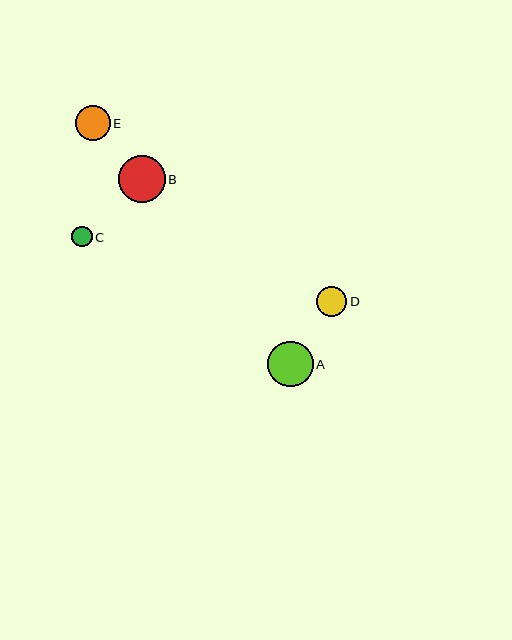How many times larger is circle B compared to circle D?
Circle B is approximately 1.6 times the size of circle D.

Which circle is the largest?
Circle B is the largest with a size of approximately 47 pixels.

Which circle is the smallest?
Circle C is the smallest with a size of approximately 20 pixels.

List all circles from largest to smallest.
From largest to smallest: B, A, E, D, C.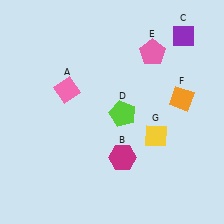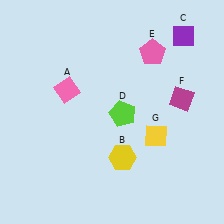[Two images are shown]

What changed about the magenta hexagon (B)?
In Image 1, B is magenta. In Image 2, it changed to yellow.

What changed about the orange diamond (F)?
In Image 1, F is orange. In Image 2, it changed to magenta.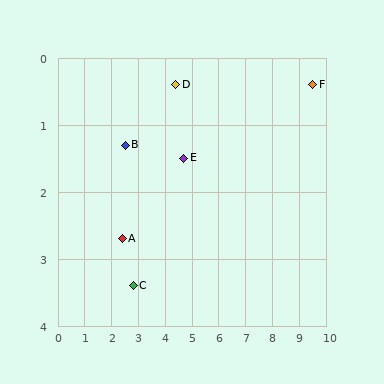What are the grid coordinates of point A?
Point A is at approximately (2.4, 2.7).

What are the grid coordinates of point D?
Point D is at approximately (4.4, 0.4).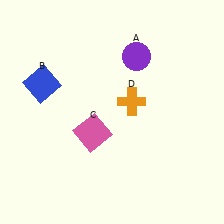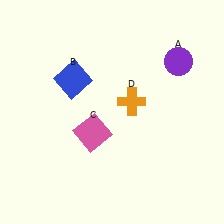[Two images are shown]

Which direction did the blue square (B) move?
The blue square (B) moved right.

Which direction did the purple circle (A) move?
The purple circle (A) moved right.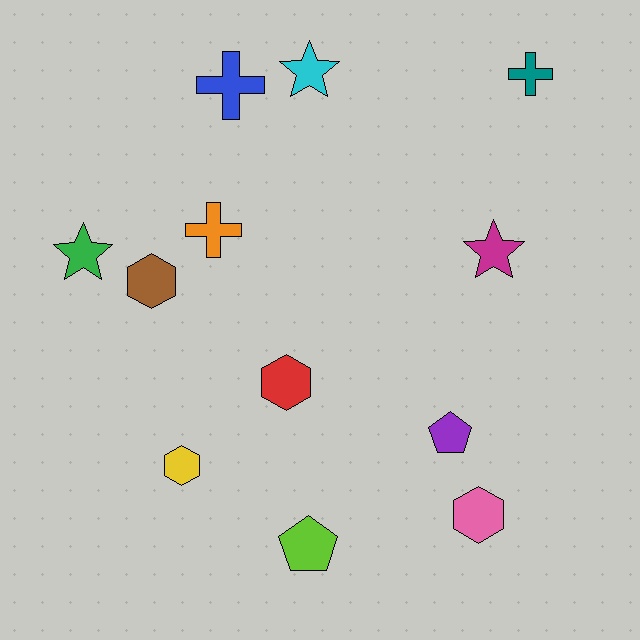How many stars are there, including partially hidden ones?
There are 3 stars.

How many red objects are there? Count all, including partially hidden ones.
There is 1 red object.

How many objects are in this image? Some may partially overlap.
There are 12 objects.